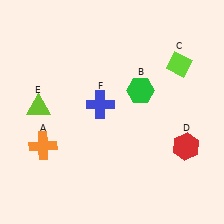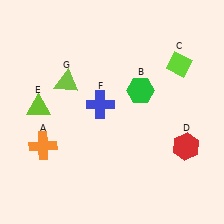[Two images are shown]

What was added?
A lime triangle (G) was added in Image 2.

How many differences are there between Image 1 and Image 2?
There is 1 difference between the two images.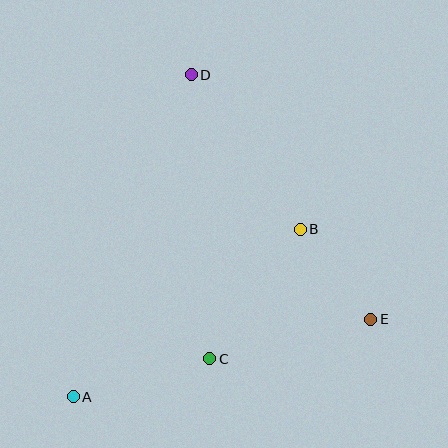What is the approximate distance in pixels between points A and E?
The distance between A and E is approximately 307 pixels.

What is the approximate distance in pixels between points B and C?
The distance between B and C is approximately 158 pixels.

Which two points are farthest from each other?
Points A and D are farthest from each other.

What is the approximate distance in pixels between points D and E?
The distance between D and E is approximately 304 pixels.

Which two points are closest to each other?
Points B and E are closest to each other.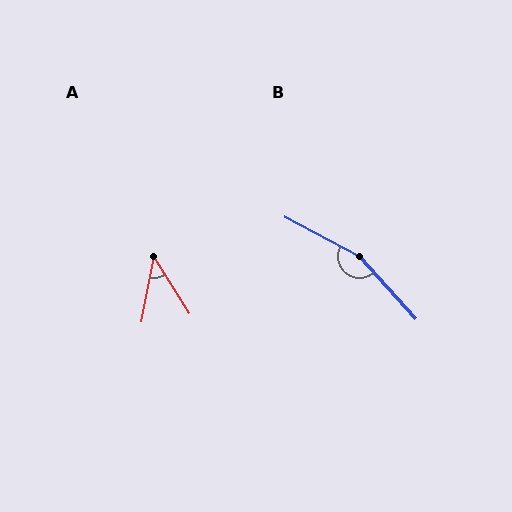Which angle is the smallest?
A, at approximately 43 degrees.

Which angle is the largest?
B, at approximately 160 degrees.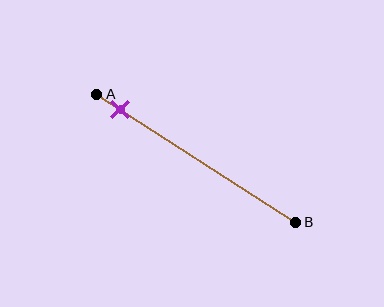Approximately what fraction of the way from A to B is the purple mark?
The purple mark is approximately 10% of the way from A to B.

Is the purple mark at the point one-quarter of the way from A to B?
No, the mark is at about 10% from A, not at the 25% one-quarter point.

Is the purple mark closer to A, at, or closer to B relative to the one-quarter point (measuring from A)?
The purple mark is closer to point A than the one-quarter point of segment AB.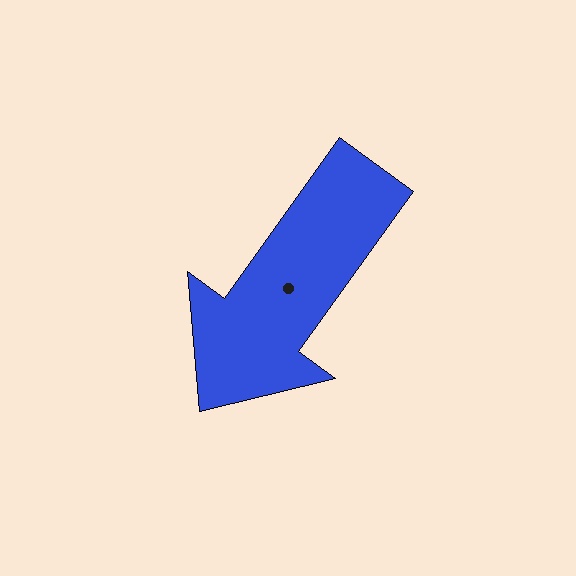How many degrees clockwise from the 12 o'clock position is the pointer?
Approximately 216 degrees.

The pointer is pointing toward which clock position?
Roughly 7 o'clock.